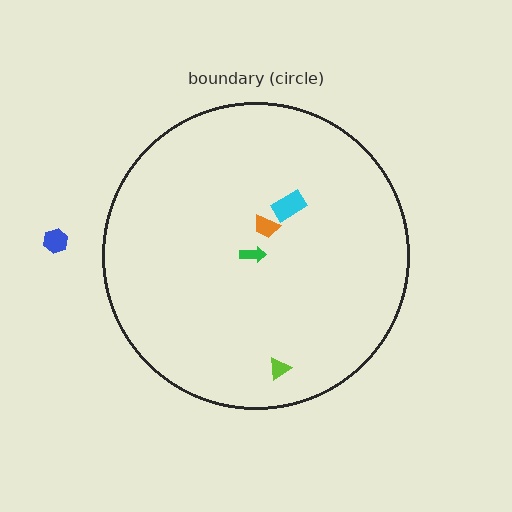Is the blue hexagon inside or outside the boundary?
Outside.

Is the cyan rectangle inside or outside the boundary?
Inside.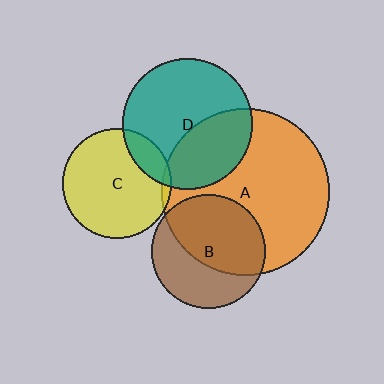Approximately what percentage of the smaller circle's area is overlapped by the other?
Approximately 35%.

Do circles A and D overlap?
Yes.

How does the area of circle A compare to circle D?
Approximately 1.6 times.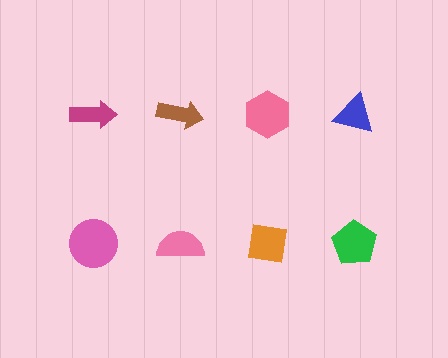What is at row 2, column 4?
A green pentagon.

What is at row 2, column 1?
A pink circle.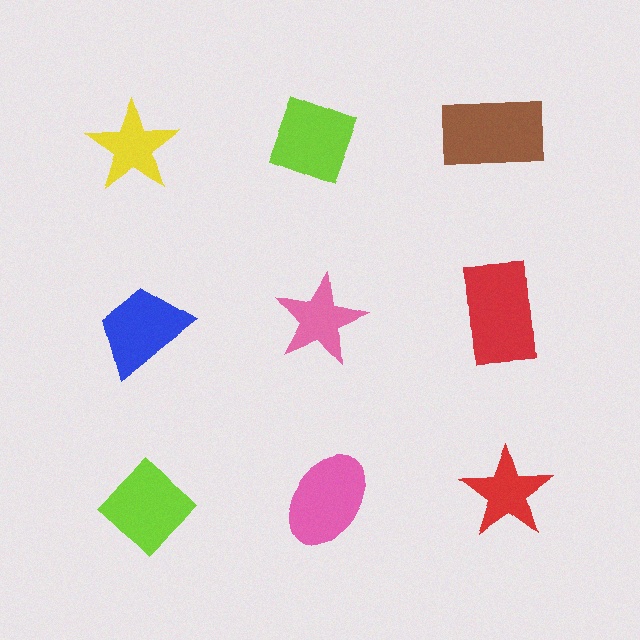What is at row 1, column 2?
A lime diamond.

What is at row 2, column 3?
A red rectangle.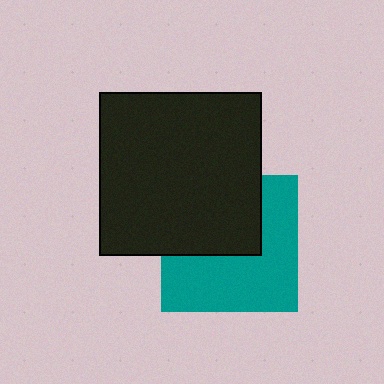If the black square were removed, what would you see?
You would see the complete teal square.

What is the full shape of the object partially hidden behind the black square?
The partially hidden object is a teal square.